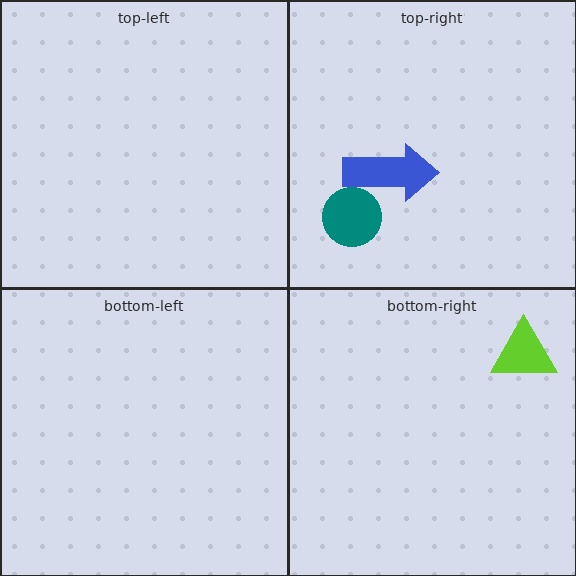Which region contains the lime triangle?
The bottom-right region.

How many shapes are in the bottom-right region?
1.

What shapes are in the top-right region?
The blue arrow, the teal circle.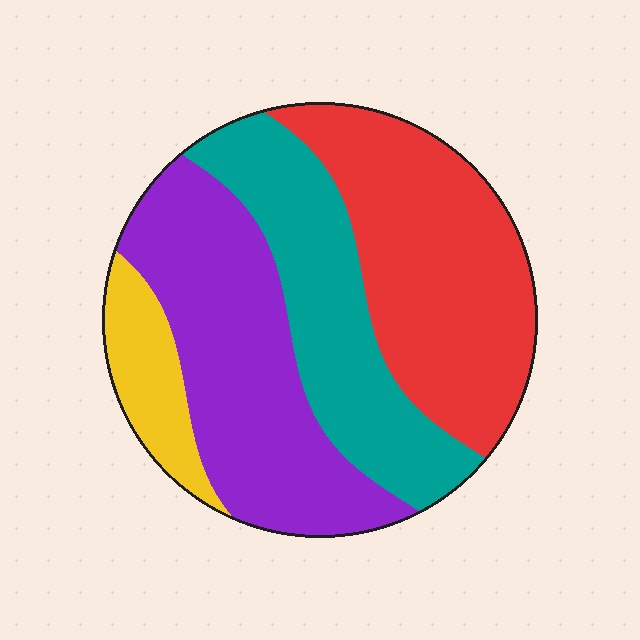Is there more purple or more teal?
Purple.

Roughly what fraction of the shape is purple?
Purple takes up between a quarter and a half of the shape.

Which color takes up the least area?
Yellow, at roughly 10%.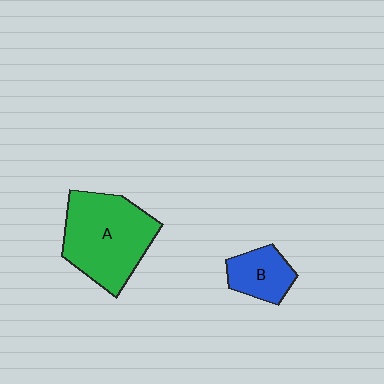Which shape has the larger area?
Shape A (green).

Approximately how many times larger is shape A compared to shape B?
Approximately 2.4 times.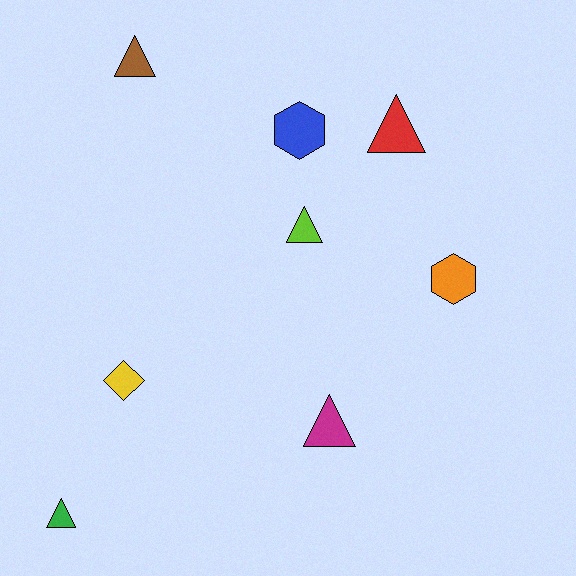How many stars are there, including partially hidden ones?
There are no stars.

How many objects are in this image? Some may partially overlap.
There are 8 objects.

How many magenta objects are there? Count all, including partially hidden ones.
There is 1 magenta object.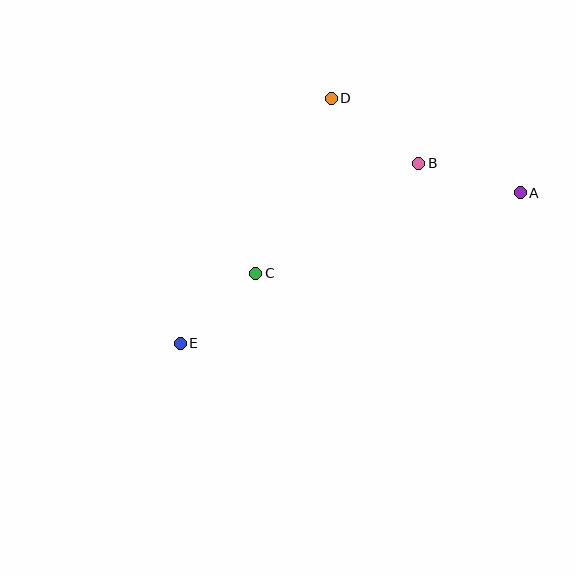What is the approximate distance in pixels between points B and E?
The distance between B and E is approximately 299 pixels.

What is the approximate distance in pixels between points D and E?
The distance between D and E is approximately 288 pixels.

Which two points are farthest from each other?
Points A and E are farthest from each other.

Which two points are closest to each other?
Points C and E are closest to each other.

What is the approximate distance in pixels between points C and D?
The distance between C and D is approximately 190 pixels.